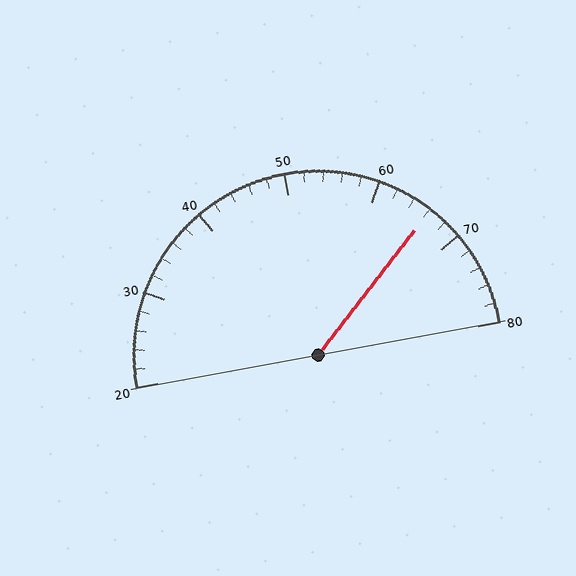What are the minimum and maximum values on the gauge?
The gauge ranges from 20 to 80.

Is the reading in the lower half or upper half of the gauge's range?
The reading is in the upper half of the range (20 to 80).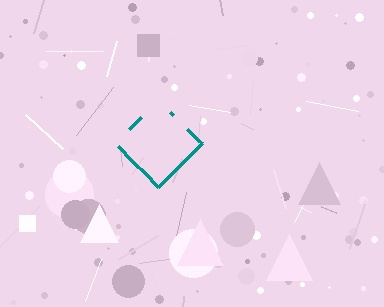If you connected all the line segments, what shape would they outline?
They would outline a diamond.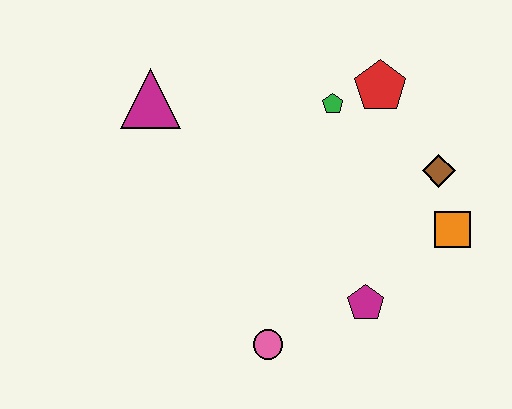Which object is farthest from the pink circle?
The red pentagon is farthest from the pink circle.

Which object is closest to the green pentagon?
The red pentagon is closest to the green pentagon.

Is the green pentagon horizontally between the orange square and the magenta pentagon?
No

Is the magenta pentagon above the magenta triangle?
No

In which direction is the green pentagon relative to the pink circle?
The green pentagon is above the pink circle.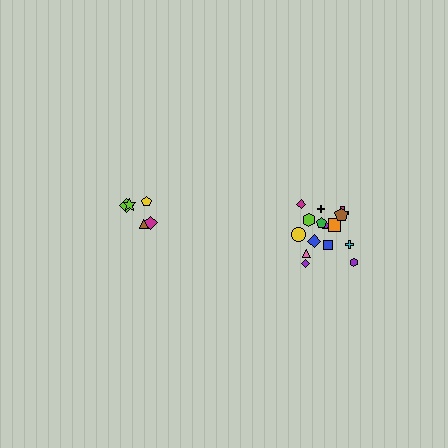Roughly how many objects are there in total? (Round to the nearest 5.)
Roughly 20 objects in total.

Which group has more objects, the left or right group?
The right group.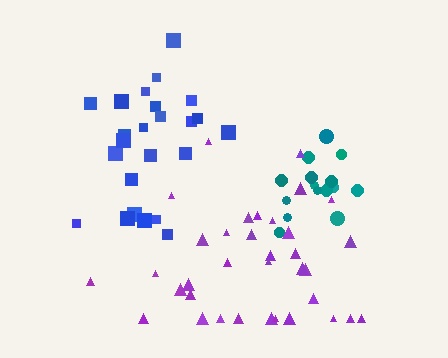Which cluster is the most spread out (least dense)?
Purple.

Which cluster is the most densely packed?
Teal.